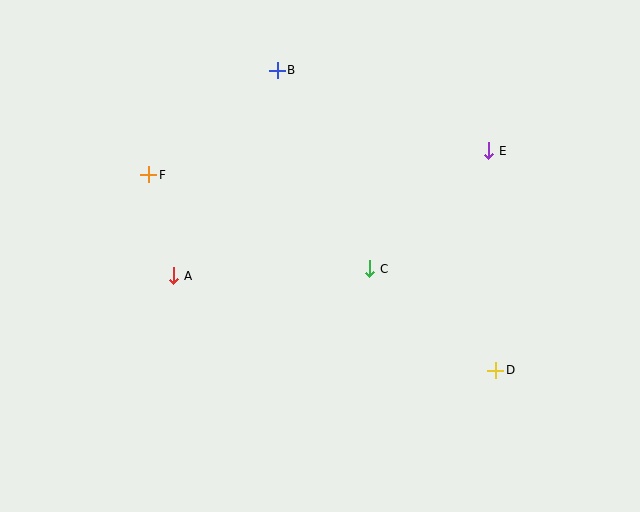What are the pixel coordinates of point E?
Point E is at (489, 151).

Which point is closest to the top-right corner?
Point E is closest to the top-right corner.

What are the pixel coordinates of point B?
Point B is at (277, 70).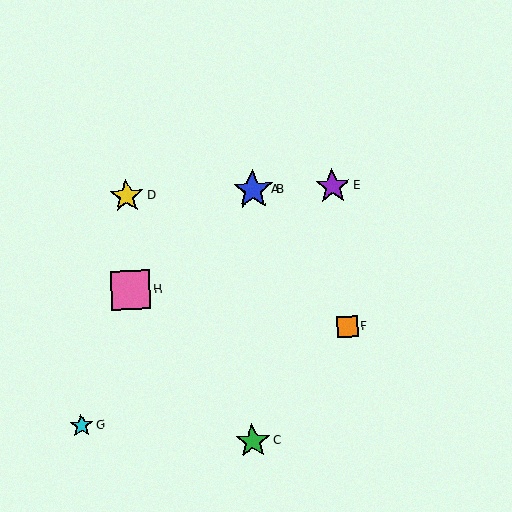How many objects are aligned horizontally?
4 objects (A, B, D, E) are aligned horizontally.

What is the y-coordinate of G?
Object G is at y≈425.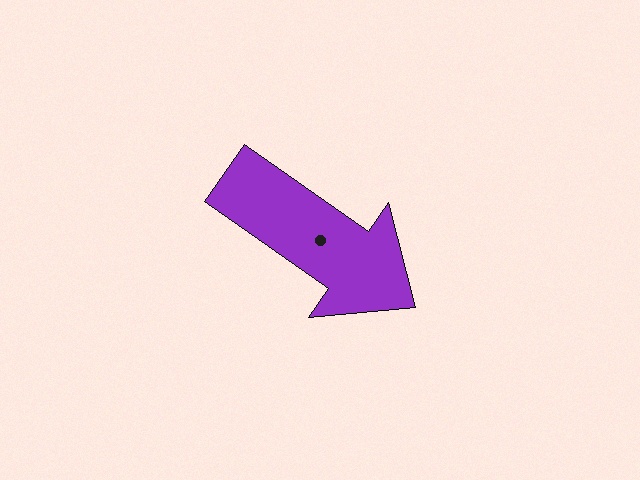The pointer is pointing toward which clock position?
Roughly 4 o'clock.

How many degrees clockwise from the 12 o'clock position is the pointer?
Approximately 125 degrees.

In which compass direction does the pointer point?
Southeast.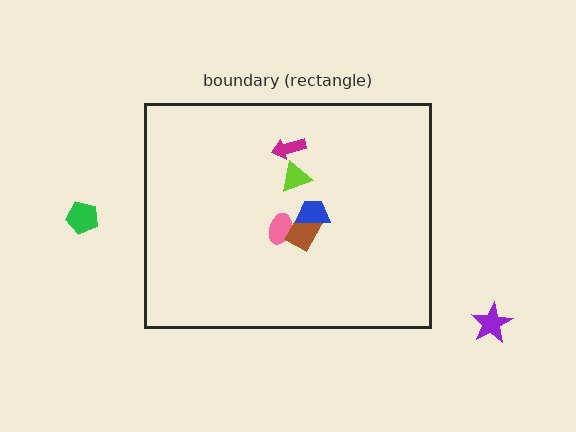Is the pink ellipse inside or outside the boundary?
Inside.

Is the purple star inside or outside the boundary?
Outside.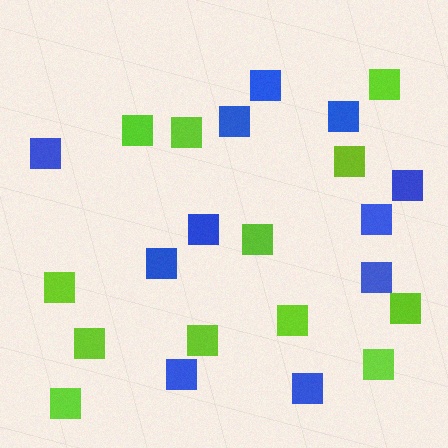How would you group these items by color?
There are 2 groups: one group of blue squares (11) and one group of lime squares (12).